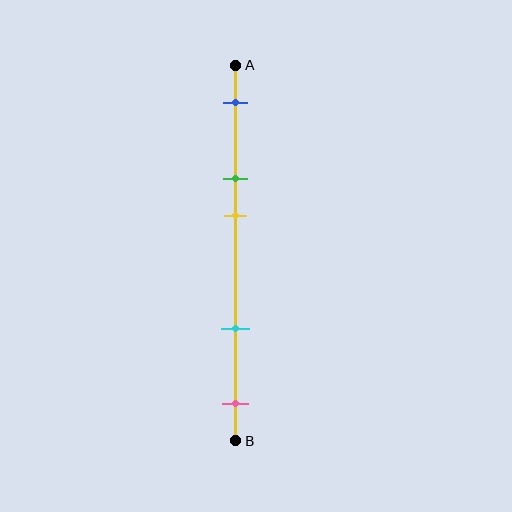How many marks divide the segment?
There are 5 marks dividing the segment.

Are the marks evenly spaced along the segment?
No, the marks are not evenly spaced.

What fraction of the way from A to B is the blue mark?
The blue mark is approximately 10% (0.1) of the way from A to B.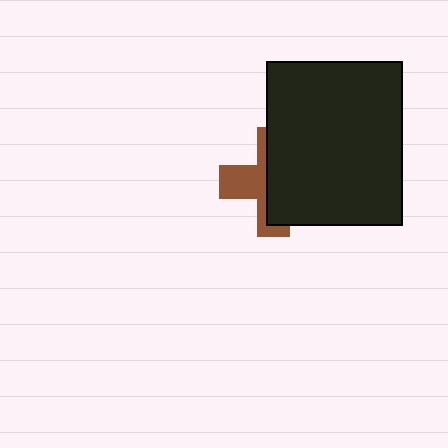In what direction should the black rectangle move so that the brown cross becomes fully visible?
The black rectangle should move right. That is the shortest direction to clear the overlap and leave the brown cross fully visible.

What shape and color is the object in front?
The object in front is a black rectangle.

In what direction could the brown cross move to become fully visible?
The brown cross could move left. That would shift it out from behind the black rectangle entirely.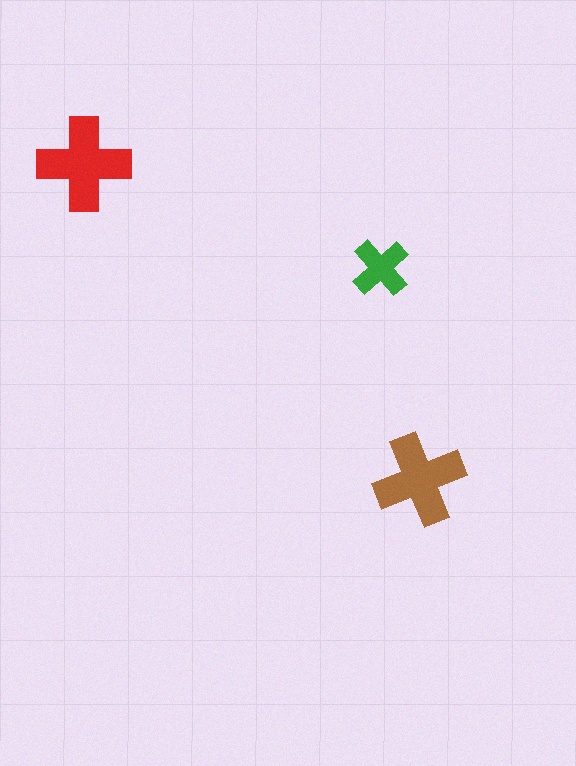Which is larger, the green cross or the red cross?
The red one.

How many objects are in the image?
There are 3 objects in the image.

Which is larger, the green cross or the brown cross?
The brown one.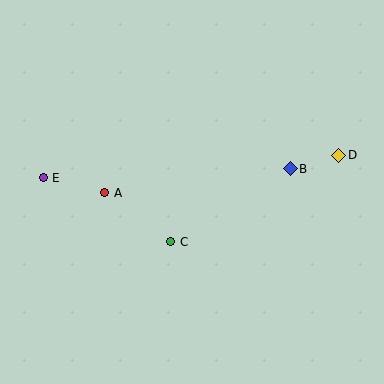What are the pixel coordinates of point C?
Point C is at (171, 242).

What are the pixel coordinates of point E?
Point E is at (43, 178).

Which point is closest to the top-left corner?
Point E is closest to the top-left corner.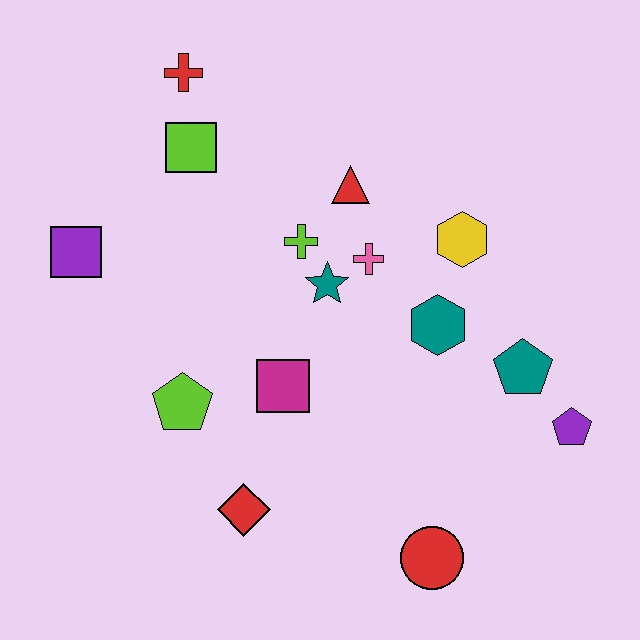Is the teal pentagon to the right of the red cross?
Yes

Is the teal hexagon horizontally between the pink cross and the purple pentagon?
Yes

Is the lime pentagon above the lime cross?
No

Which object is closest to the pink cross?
The teal star is closest to the pink cross.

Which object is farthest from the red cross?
The red circle is farthest from the red cross.